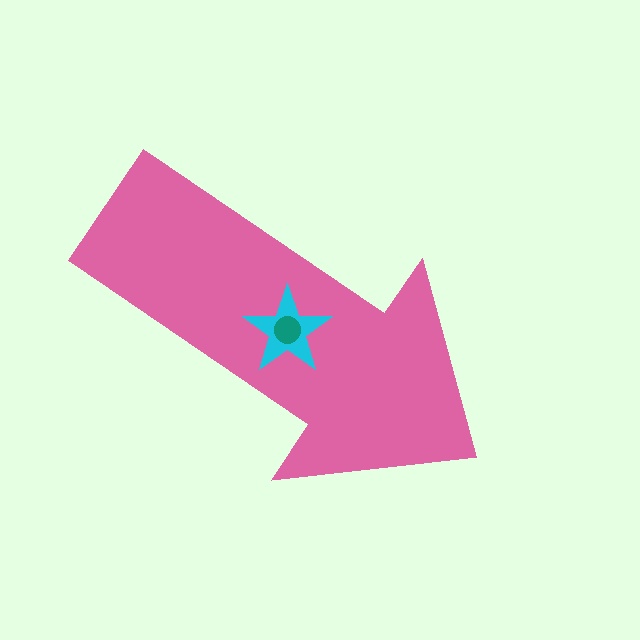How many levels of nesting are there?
3.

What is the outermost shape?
The pink arrow.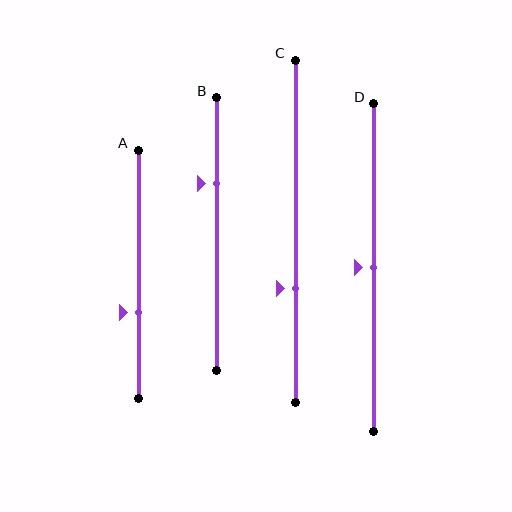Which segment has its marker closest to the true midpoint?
Segment D has its marker closest to the true midpoint.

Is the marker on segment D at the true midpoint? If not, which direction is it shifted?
Yes, the marker on segment D is at the true midpoint.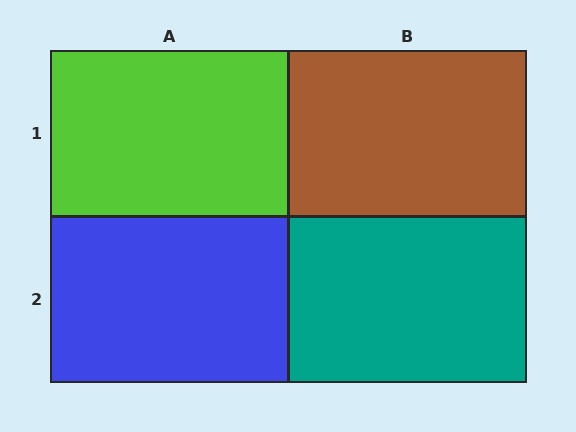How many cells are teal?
1 cell is teal.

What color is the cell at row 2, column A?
Blue.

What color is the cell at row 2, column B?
Teal.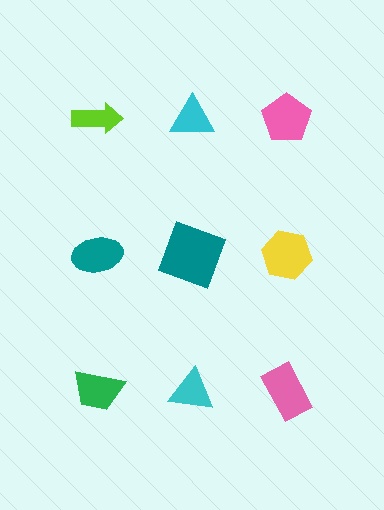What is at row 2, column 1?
A teal ellipse.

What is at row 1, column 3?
A pink pentagon.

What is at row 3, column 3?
A pink rectangle.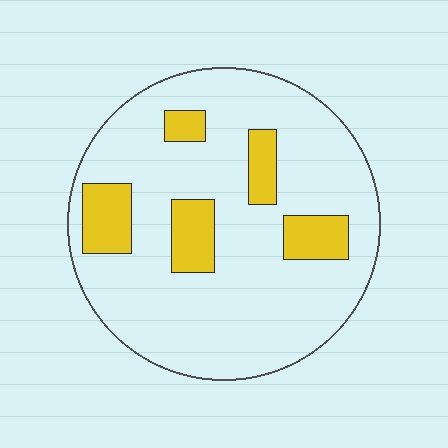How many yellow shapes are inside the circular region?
5.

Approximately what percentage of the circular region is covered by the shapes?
Approximately 15%.